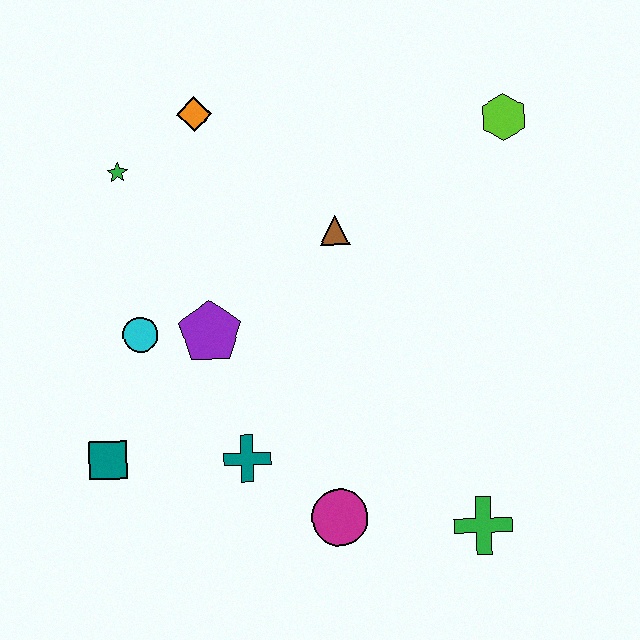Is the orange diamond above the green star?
Yes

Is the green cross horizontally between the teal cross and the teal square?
No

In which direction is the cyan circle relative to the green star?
The cyan circle is below the green star.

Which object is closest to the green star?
The orange diamond is closest to the green star.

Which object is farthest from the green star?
The green cross is farthest from the green star.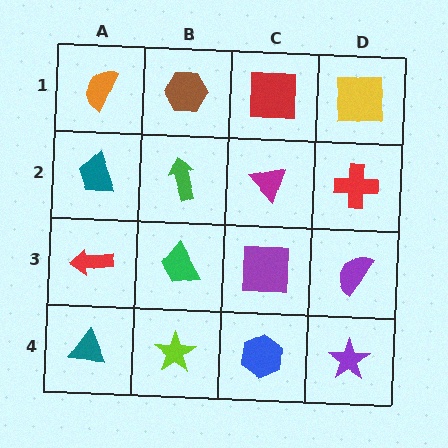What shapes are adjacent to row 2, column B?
A brown hexagon (row 1, column B), a green trapezoid (row 3, column B), a teal trapezoid (row 2, column A), a magenta triangle (row 2, column C).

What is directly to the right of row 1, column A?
A brown hexagon.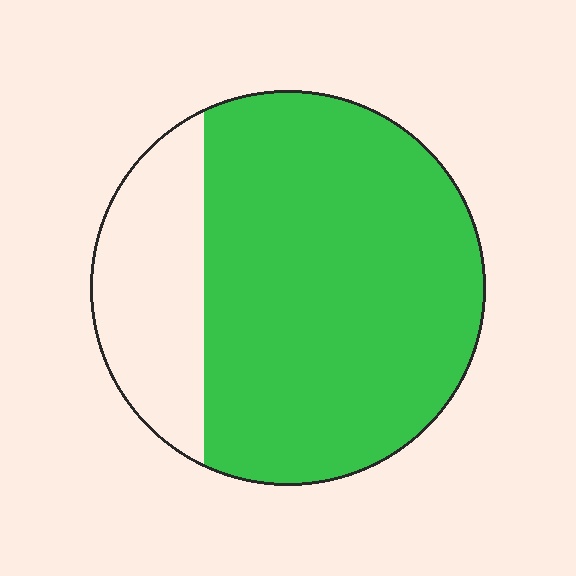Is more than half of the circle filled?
Yes.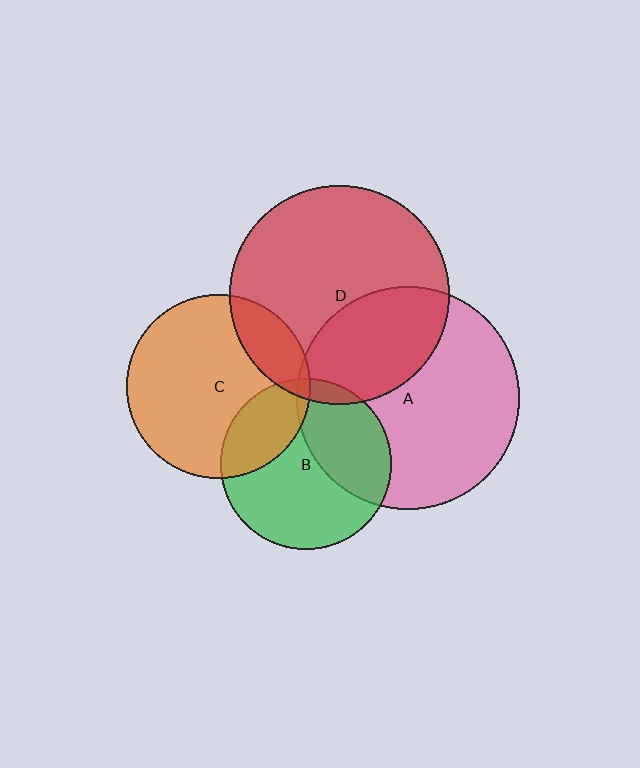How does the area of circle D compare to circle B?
Approximately 1.6 times.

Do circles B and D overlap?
Yes.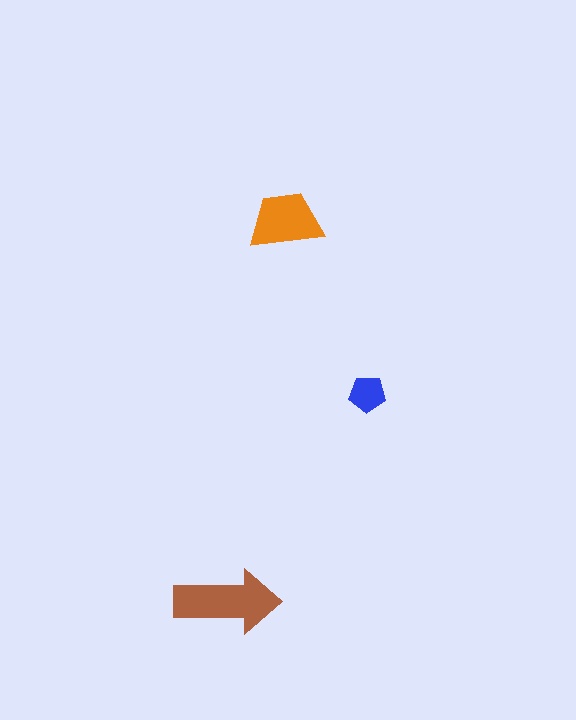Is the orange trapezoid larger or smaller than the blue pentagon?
Larger.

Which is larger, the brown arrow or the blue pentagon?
The brown arrow.